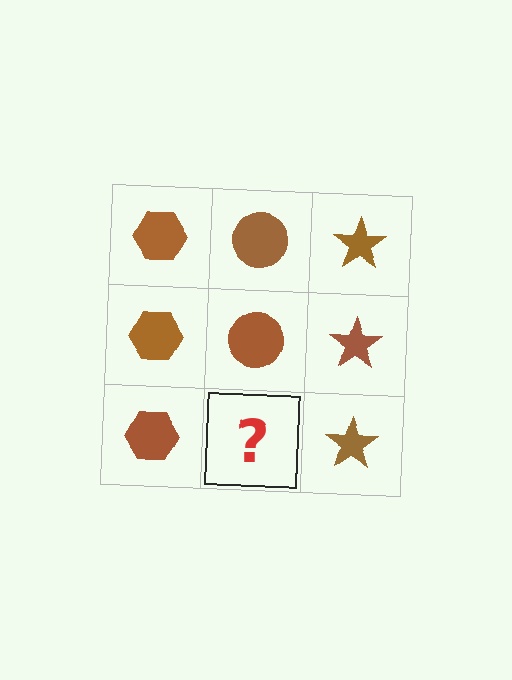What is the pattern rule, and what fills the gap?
The rule is that each column has a consistent shape. The gap should be filled with a brown circle.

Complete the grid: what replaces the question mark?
The question mark should be replaced with a brown circle.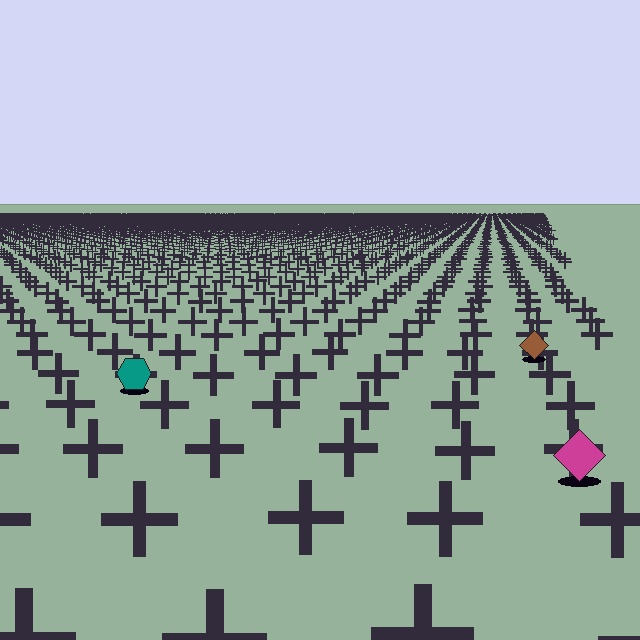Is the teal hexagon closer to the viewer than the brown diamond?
Yes. The teal hexagon is closer — you can tell from the texture gradient: the ground texture is coarser near it.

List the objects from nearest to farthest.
From nearest to farthest: the magenta diamond, the teal hexagon, the brown diamond.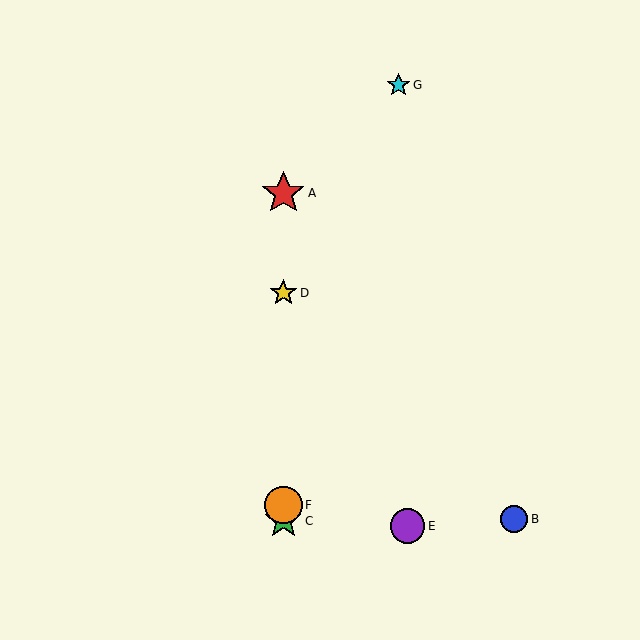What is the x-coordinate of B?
Object B is at x≈514.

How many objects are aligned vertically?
4 objects (A, C, D, F) are aligned vertically.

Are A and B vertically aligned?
No, A is at x≈283 and B is at x≈514.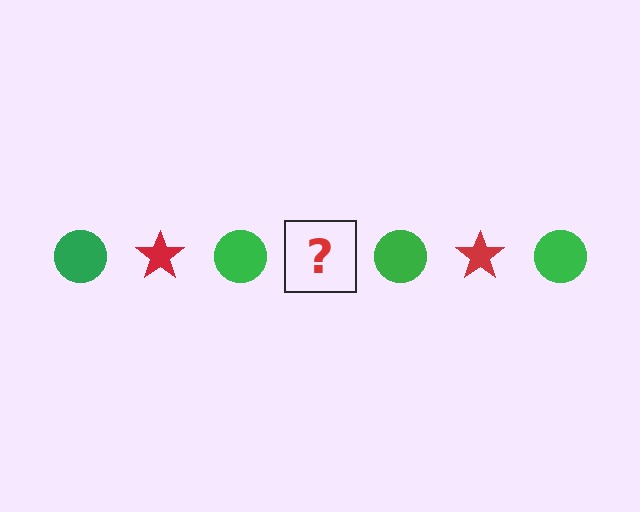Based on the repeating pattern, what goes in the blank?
The blank should be a red star.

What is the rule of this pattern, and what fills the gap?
The rule is that the pattern alternates between green circle and red star. The gap should be filled with a red star.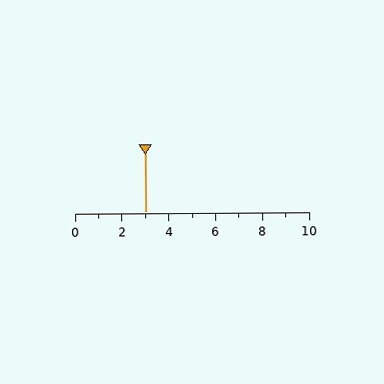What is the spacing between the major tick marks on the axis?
The major ticks are spaced 2 apart.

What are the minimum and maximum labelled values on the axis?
The axis runs from 0 to 10.